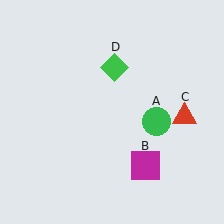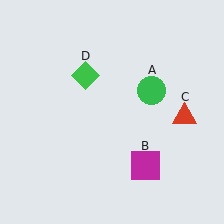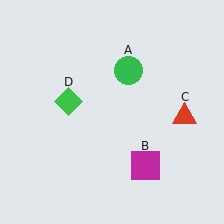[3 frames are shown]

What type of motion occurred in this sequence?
The green circle (object A), green diamond (object D) rotated counterclockwise around the center of the scene.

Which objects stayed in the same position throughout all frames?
Magenta square (object B) and red triangle (object C) remained stationary.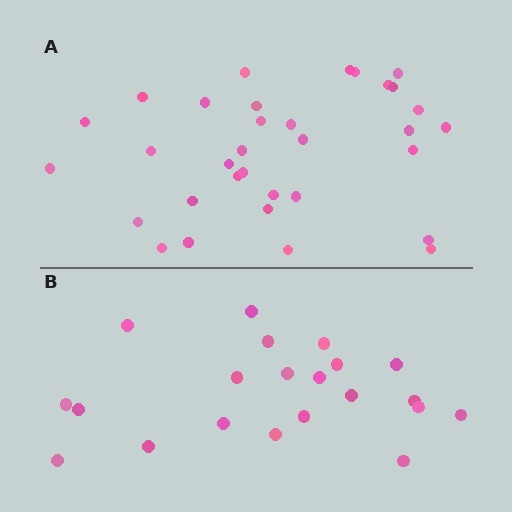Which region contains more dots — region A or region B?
Region A (the top region) has more dots.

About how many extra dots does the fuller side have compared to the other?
Region A has roughly 12 or so more dots than region B.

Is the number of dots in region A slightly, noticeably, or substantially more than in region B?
Region A has substantially more. The ratio is roughly 1.6 to 1.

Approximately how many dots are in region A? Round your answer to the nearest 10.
About 30 dots. (The exact count is 33, which rounds to 30.)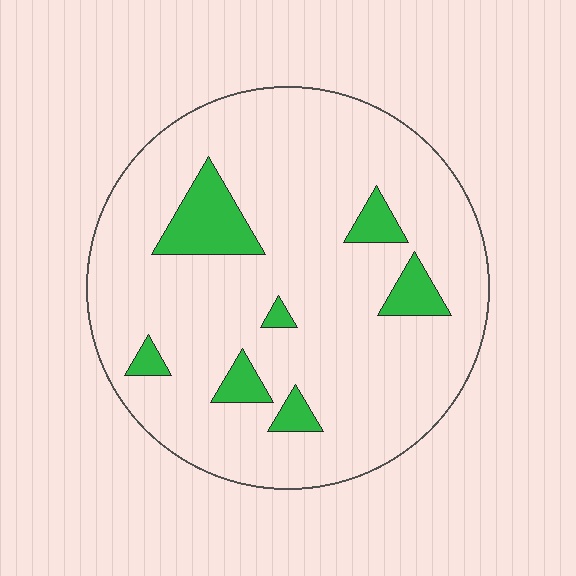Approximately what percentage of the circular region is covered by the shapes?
Approximately 10%.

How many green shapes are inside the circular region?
7.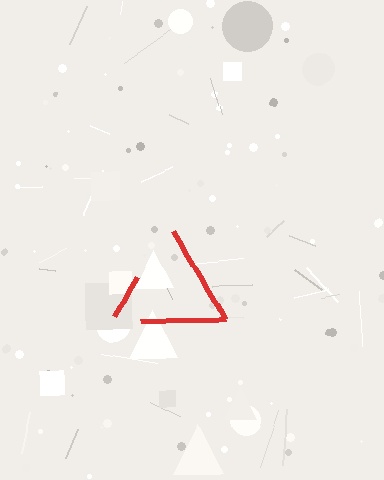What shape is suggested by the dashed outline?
The dashed outline suggests a triangle.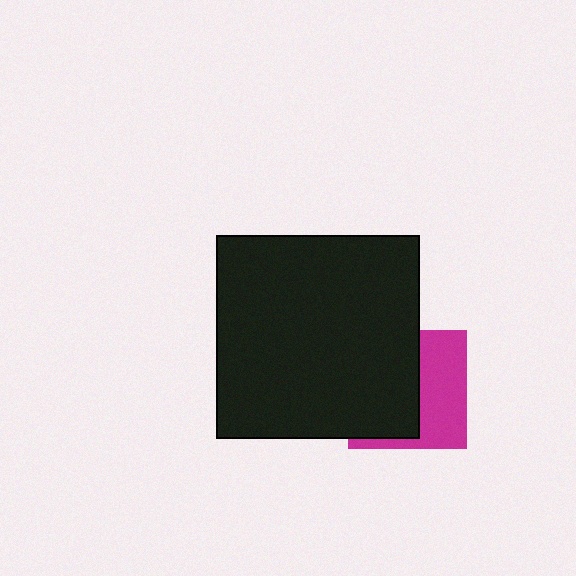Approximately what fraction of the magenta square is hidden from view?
Roughly 55% of the magenta square is hidden behind the black square.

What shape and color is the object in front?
The object in front is a black square.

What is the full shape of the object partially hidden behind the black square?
The partially hidden object is a magenta square.